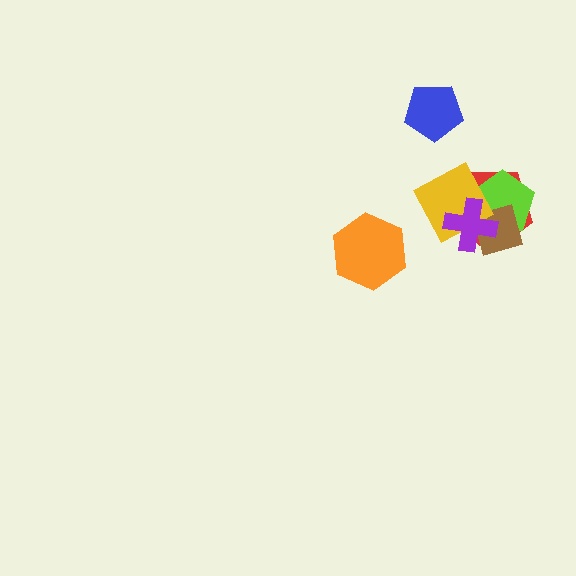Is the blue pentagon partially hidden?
No, no other shape covers it.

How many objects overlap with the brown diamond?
4 objects overlap with the brown diamond.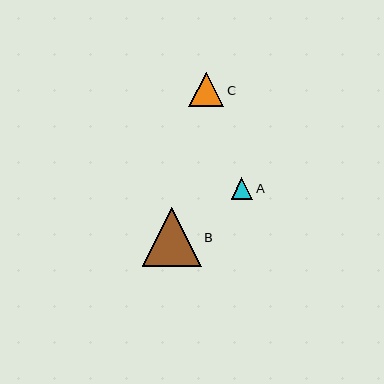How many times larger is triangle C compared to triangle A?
Triangle C is approximately 1.6 times the size of triangle A.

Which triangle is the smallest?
Triangle A is the smallest with a size of approximately 22 pixels.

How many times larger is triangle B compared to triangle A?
Triangle B is approximately 2.7 times the size of triangle A.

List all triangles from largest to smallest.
From largest to smallest: B, C, A.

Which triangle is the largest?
Triangle B is the largest with a size of approximately 59 pixels.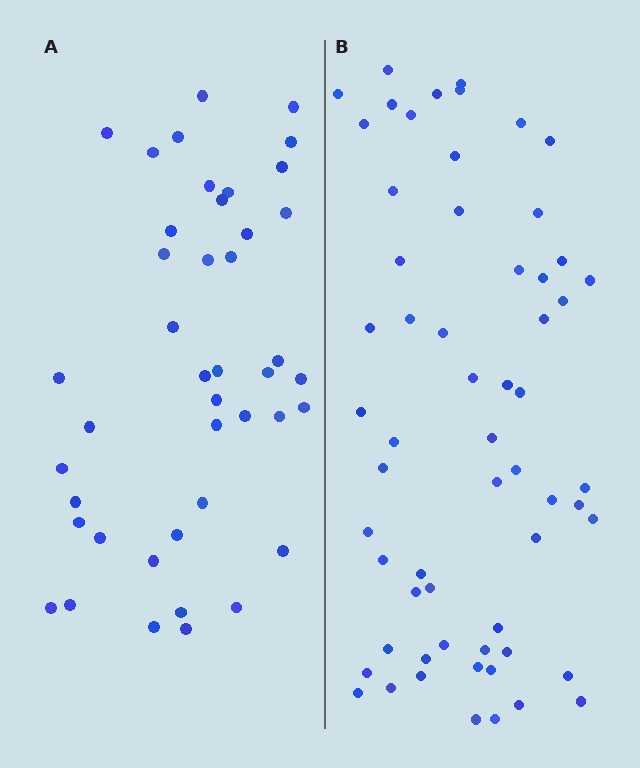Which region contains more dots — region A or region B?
Region B (the right region) has more dots.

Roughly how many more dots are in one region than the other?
Region B has approximately 15 more dots than region A.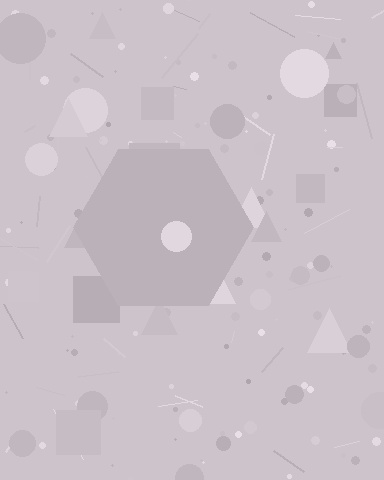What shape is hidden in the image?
A hexagon is hidden in the image.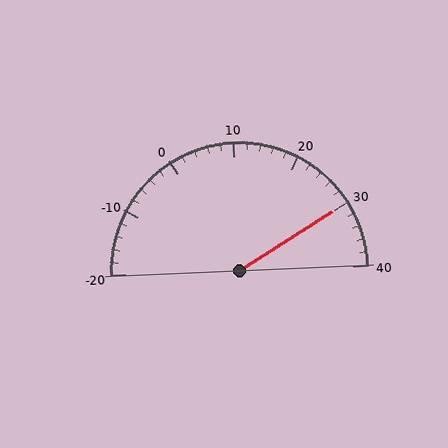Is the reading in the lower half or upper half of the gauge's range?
The reading is in the upper half of the range (-20 to 40).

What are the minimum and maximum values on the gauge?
The gauge ranges from -20 to 40.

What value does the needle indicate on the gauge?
The needle indicates approximately 30.